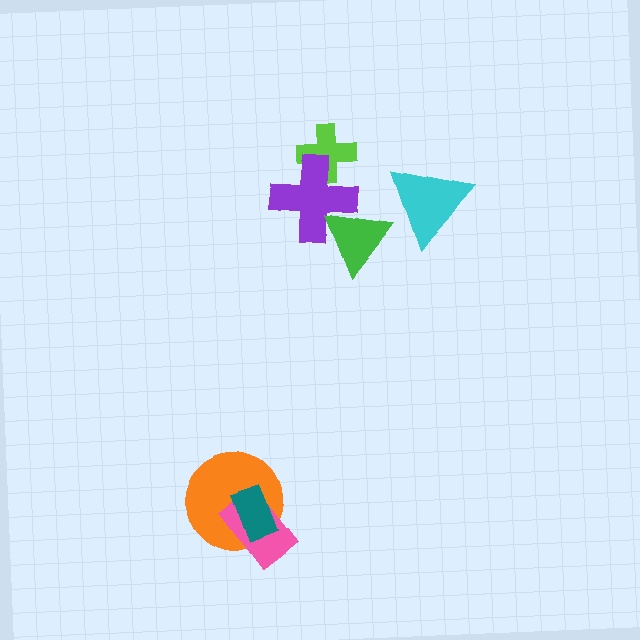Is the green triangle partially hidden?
No, no other shape covers it.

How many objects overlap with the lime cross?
1 object overlaps with the lime cross.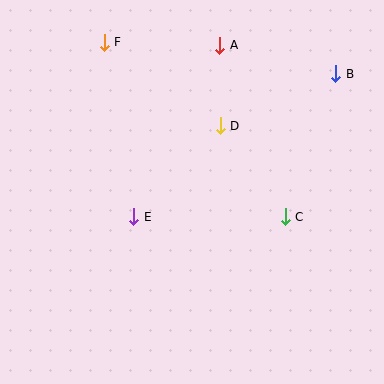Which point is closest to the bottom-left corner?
Point E is closest to the bottom-left corner.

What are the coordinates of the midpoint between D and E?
The midpoint between D and E is at (177, 171).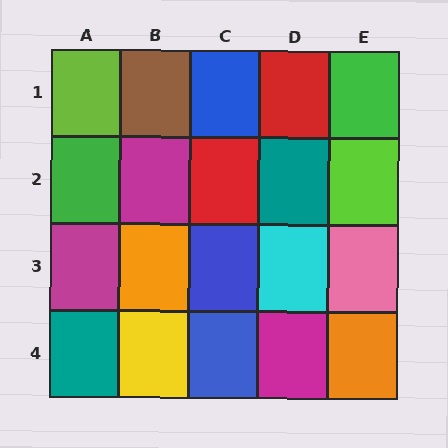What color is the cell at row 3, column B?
Orange.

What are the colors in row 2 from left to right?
Green, magenta, red, teal, lime.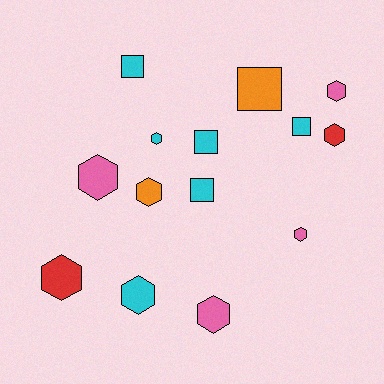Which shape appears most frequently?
Hexagon, with 9 objects.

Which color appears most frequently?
Cyan, with 6 objects.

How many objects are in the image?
There are 14 objects.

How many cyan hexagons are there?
There are 2 cyan hexagons.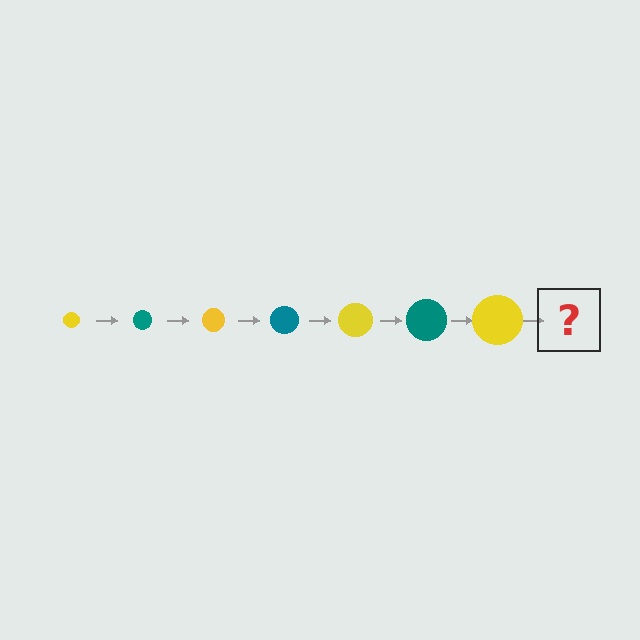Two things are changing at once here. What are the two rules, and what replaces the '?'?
The two rules are that the circle grows larger each step and the color cycles through yellow and teal. The '?' should be a teal circle, larger than the previous one.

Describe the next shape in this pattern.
It should be a teal circle, larger than the previous one.